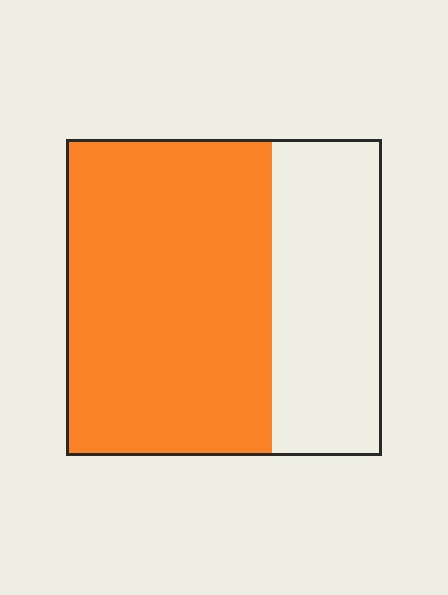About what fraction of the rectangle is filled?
About two thirds (2/3).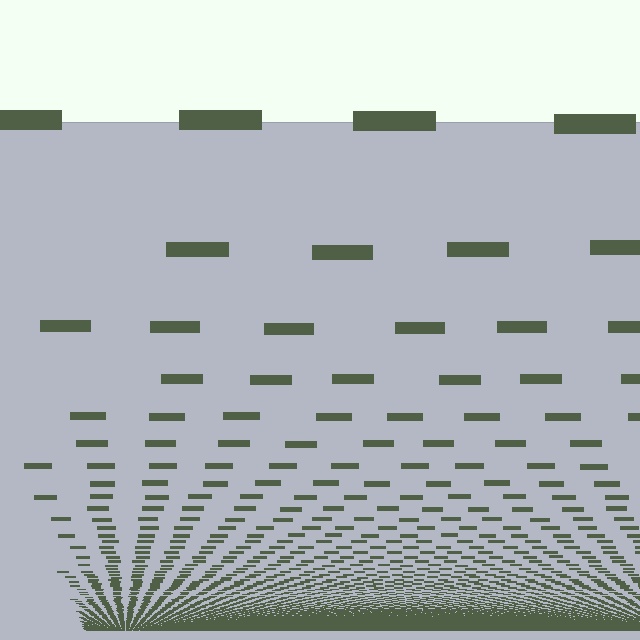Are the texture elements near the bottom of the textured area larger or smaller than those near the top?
Smaller. The gradient is inverted — elements near the bottom are smaller and denser.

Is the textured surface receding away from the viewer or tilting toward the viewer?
The surface appears to tilt toward the viewer. Texture elements get larger and sparser toward the top.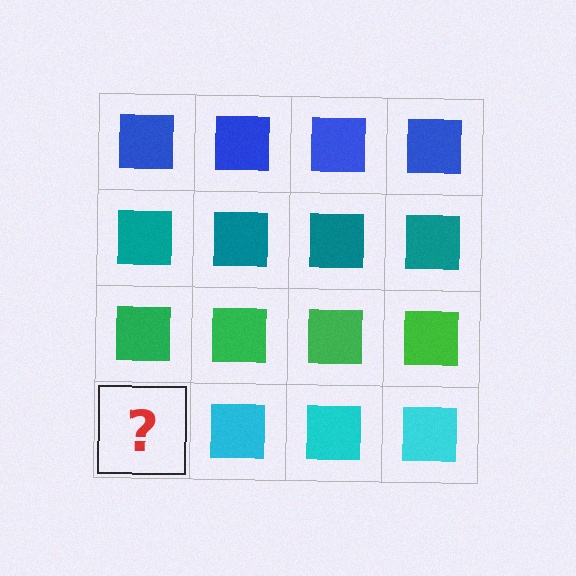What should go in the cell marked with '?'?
The missing cell should contain a cyan square.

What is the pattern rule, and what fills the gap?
The rule is that each row has a consistent color. The gap should be filled with a cyan square.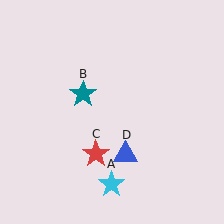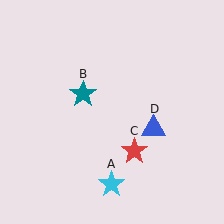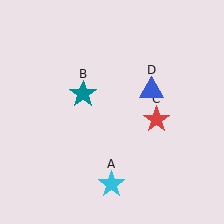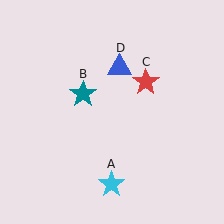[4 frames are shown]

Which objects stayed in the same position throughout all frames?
Cyan star (object A) and teal star (object B) remained stationary.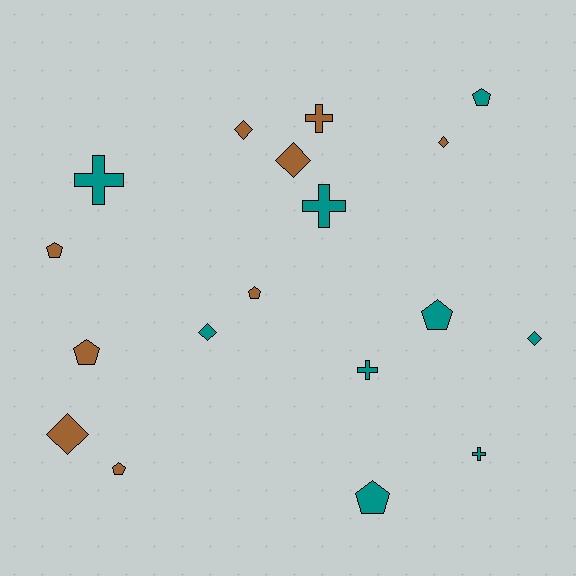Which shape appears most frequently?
Pentagon, with 7 objects.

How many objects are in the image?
There are 18 objects.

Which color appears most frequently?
Teal, with 9 objects.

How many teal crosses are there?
There are 4 teal crosses.